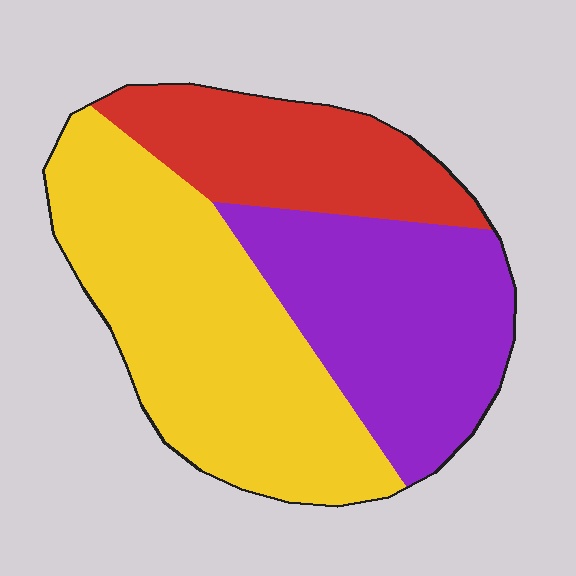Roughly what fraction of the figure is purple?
Purple takes up between a sixth and a third of the figure.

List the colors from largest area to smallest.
From largest to smallest: yellow, purple, red.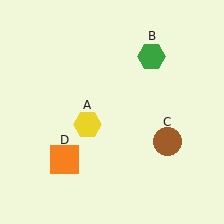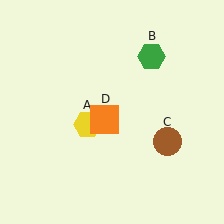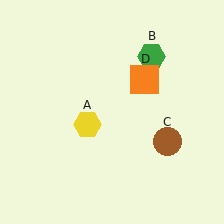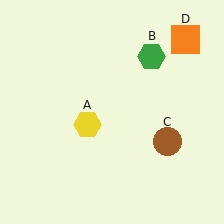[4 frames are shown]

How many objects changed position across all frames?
1 object changed position: orange square (object D).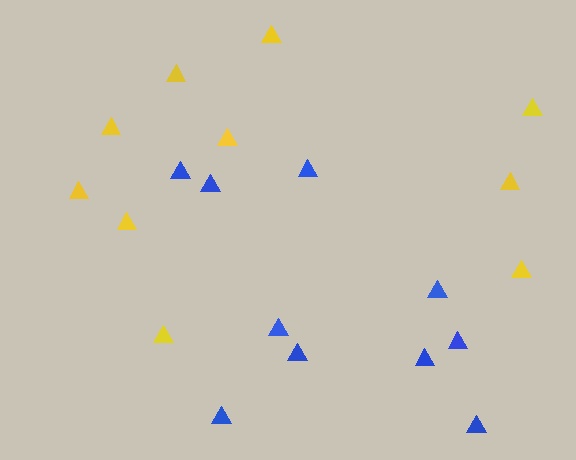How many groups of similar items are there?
There are 2 groups: one group of yellow triangles (10) and one group of blue triangles (10).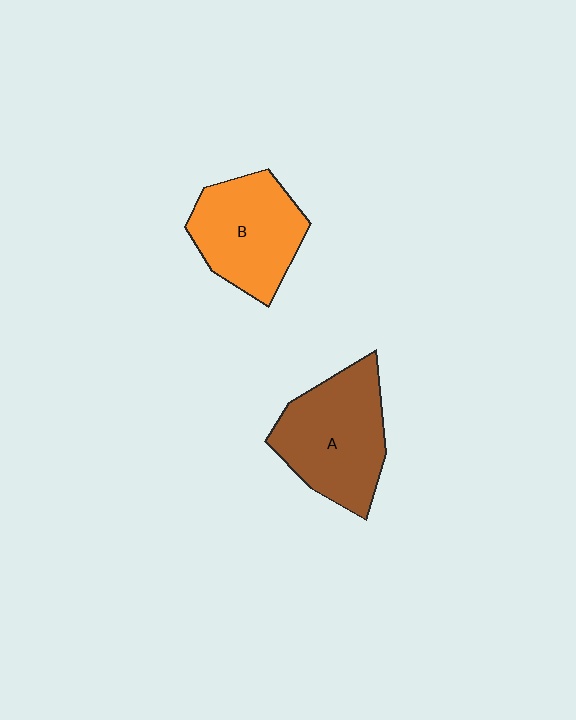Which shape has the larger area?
Shape A (brown).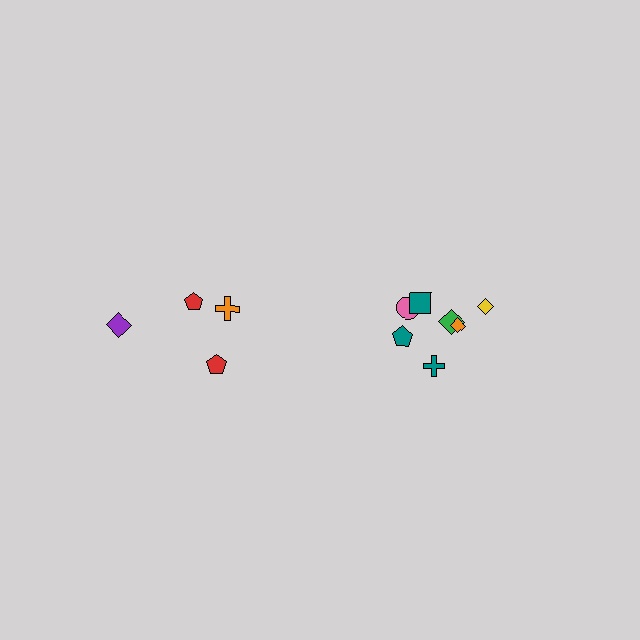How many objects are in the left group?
There are 4 objects.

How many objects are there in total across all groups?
There are 12 objects.